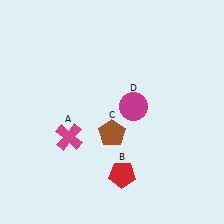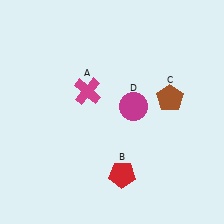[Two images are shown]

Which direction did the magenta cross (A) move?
The magenta cross (A) moved up.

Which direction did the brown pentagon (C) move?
The brown pentagon (C) moved right.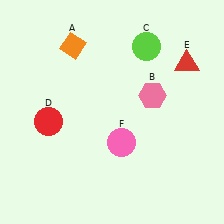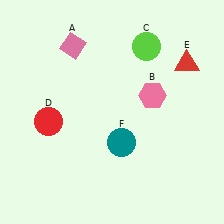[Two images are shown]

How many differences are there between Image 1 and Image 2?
There are 2 differences between the two images.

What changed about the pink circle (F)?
In Image 1, F is pink. In Image 2, it changed to teal.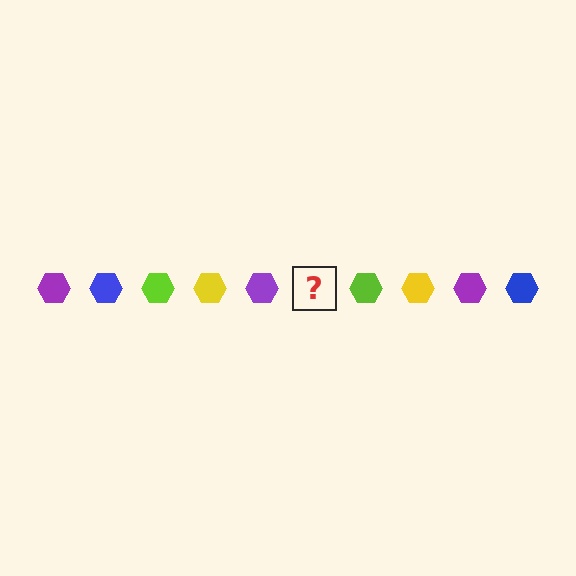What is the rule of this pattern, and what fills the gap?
The rule is that the pattern cycles through purple, blue, lime, yellow hexagons. The gap should be filled with a blue hexagon.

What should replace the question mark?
The question mark should be replaced with a blue hexagon.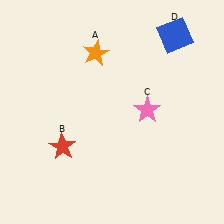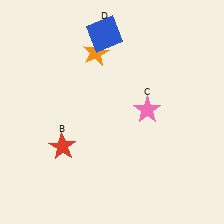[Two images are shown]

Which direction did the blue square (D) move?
The blue square (D) moved left.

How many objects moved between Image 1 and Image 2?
1 object moved between the two images.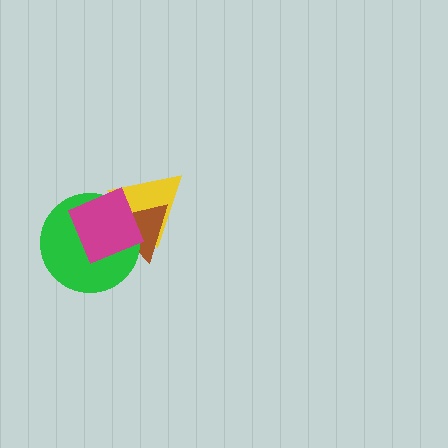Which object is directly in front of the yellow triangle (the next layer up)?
The brown triangle is directly in front of the yellow triangle.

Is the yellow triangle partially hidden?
Yes, it is partially covered by another shape.